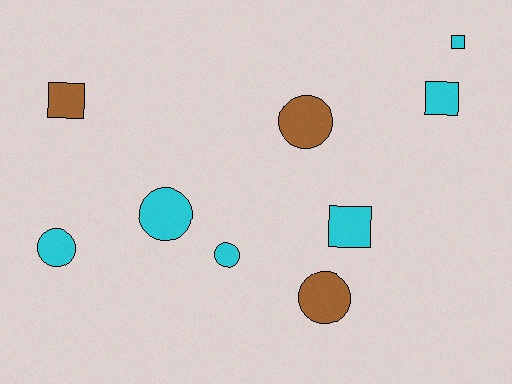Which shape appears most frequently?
Circle, with 5 objects.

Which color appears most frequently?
Cyan, with 6 objects.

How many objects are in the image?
There are 9 objects.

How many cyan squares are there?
There are 3 cyan squares.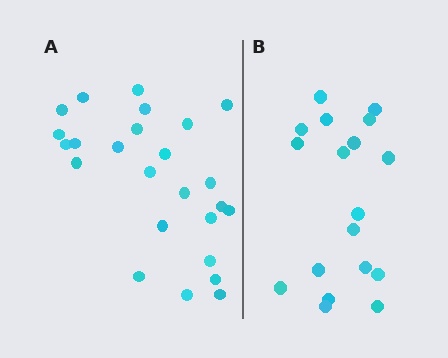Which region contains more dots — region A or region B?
Region A (the left region) has more dots.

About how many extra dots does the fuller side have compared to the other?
Region A has roughly 8 or so more dots than region B.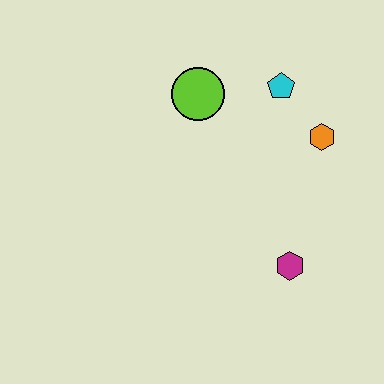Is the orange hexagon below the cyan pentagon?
Yes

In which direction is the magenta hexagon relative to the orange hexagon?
The magenta hexagon is below the orange hexagon.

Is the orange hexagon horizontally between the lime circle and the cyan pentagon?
No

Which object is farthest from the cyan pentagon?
The magenta hexagon is farthest from the cyan pentagon.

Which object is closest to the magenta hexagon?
The orange hexagon is closest to the magenta hexagon.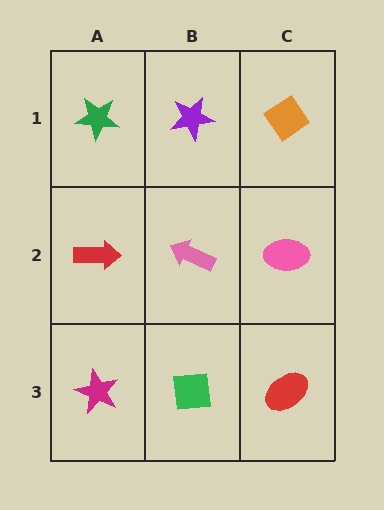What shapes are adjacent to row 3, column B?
A pink arrow (row 2, column B), a magenta star (row 3, column A), a red ellipse (row 3, column C).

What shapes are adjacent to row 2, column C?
An orange diamond (row 1, column C), a red ellipse (row 3, column C), a pink arrow (row 2, column B).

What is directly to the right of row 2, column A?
A pink arrow.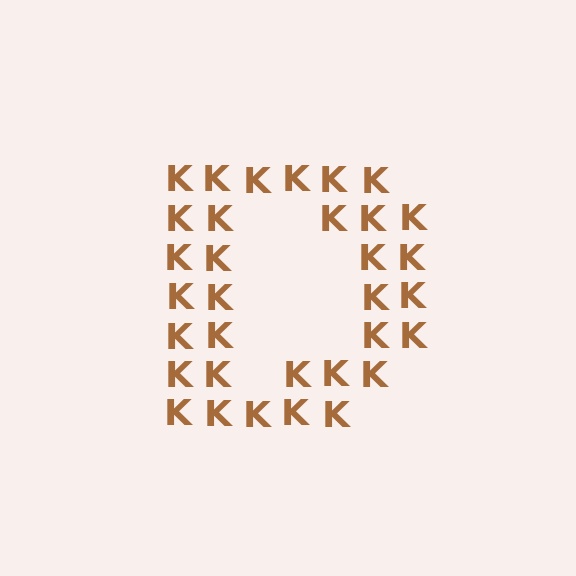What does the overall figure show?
The overall figure shows the letter D.